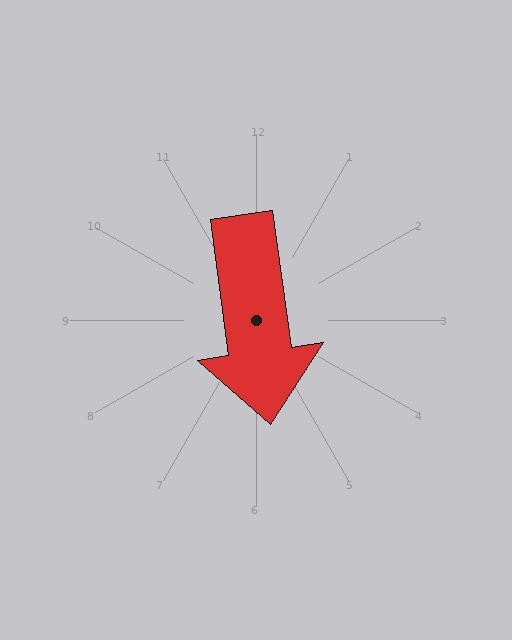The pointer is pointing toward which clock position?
Roughly 6 o'clock.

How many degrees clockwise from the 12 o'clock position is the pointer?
Approximately 172 degrees.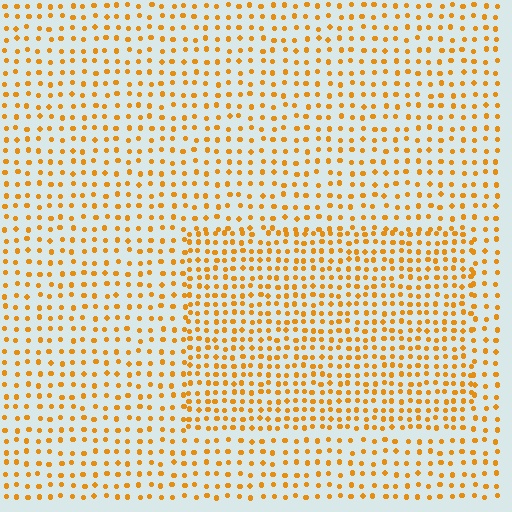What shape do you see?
I see a rectangle.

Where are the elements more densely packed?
The elements are more densely packed inside the rectangle boundary.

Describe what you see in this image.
The image contains small orange elements arranged at two different densities. A rectangle-shaped region is visible where the elements are more densely packed than the surrounding area.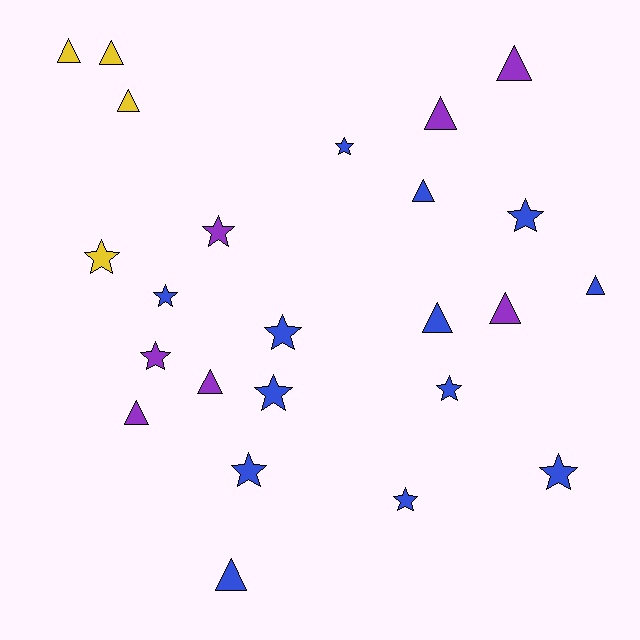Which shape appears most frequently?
Star, with 12 objects.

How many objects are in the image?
There are 24 objects.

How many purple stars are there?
There are 2 purple stars.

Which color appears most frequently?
Blue, with 13 objects.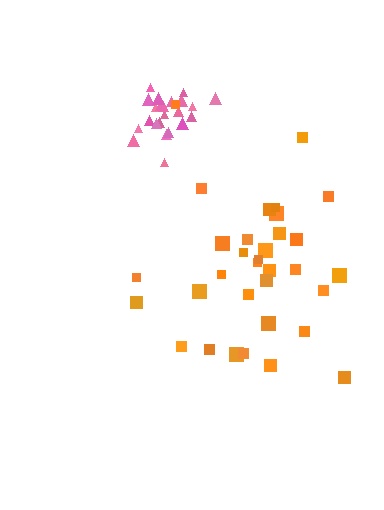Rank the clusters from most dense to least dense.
pink, orange.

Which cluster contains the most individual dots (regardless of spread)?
Orange (33).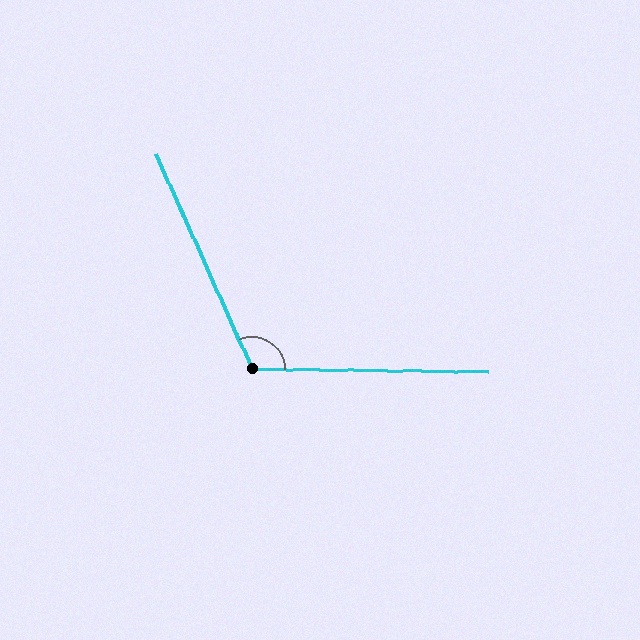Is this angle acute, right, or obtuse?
It is obtuse.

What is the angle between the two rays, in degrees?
Approximately 115 degrees.